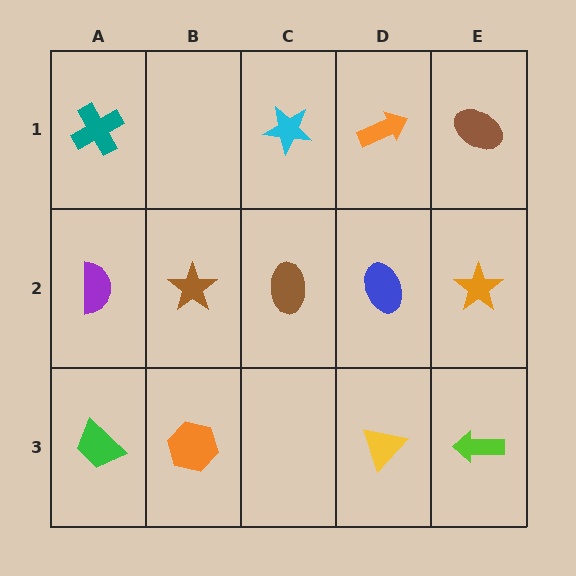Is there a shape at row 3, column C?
No, that cell is empty.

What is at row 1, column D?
An orange arrow.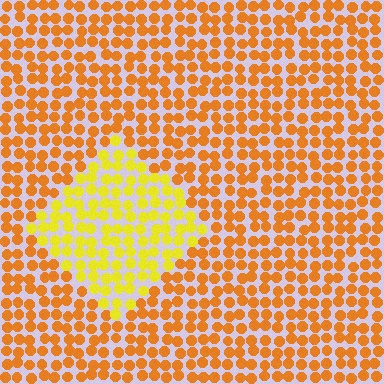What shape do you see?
I see a diamond.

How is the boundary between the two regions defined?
The boundary is defined purely by a slight shift in hue (about 32 degrees). Spacing, size, and orientation are identical on both sides.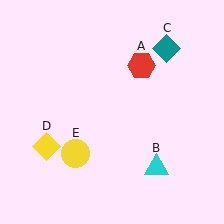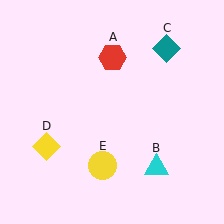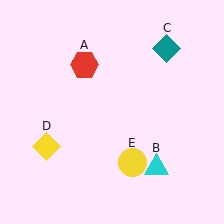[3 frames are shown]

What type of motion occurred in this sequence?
The red hexagon (object A), yellow circle (object E) rotated counterclockwise around the center of the scene.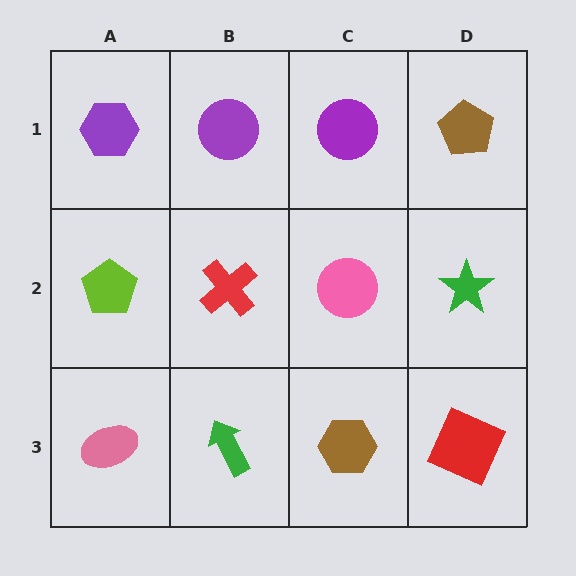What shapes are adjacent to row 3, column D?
A green star (row 2, column D), a brown hexagon (row 3, column C).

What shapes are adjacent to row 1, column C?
A pink circle (row 2, column C), a purple circle (row 1, column B), a brown pentagon (row 1, column D).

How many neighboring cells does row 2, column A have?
3.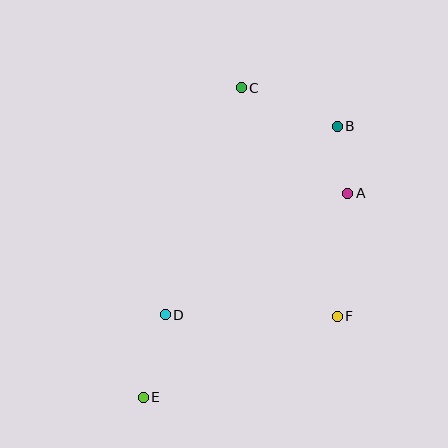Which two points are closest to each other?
Points A and B are closest to each other.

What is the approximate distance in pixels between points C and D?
The distance between C and D is approximately 239 pixels.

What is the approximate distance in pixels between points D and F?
The distance between D and F is approximately 172 pixels.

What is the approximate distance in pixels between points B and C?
The distance between B and C is approximately 104 pixels.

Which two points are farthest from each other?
Points B and E are farthest from each other.